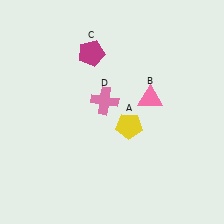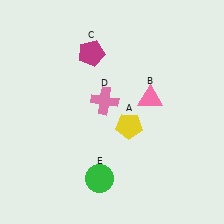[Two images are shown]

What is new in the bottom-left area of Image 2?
A green circle (E) was added in the bottom-left area of Image 2.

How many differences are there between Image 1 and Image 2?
There is 1 difference between the two images.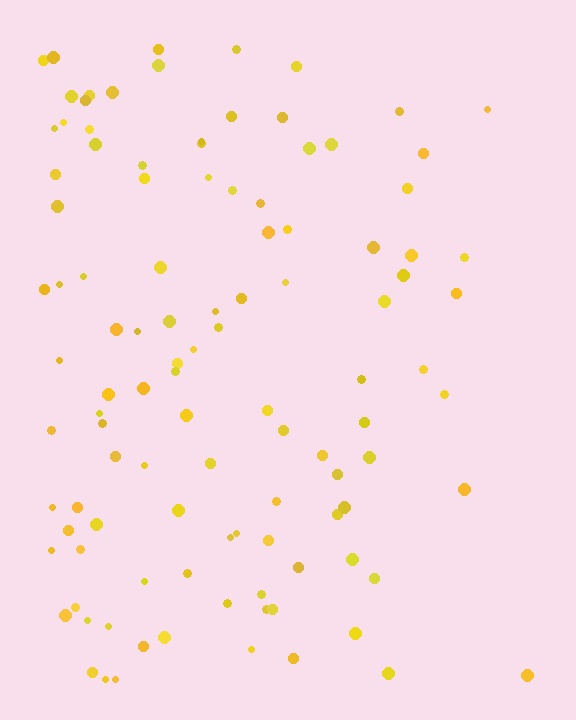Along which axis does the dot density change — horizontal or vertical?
Horizontal.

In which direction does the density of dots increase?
From right to left, with the left side densest.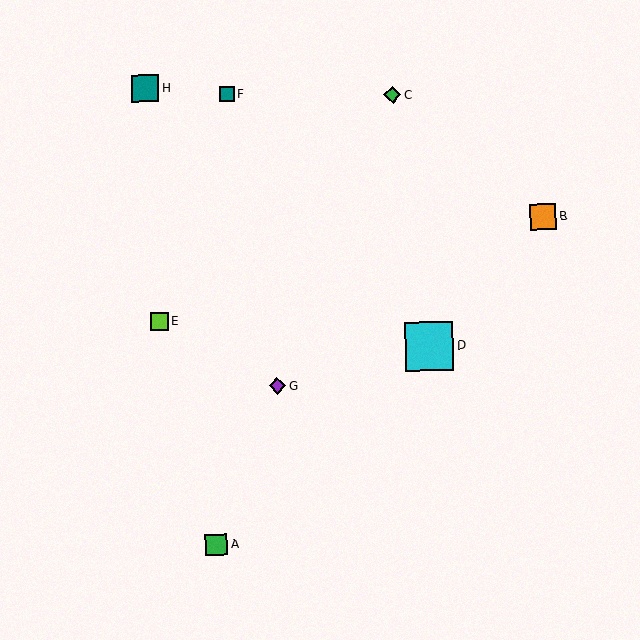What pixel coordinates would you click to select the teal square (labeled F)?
Click at (227, 94) to select the teal square F.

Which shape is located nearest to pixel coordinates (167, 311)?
The lime square (labeled E) at (159, 321) is nearest to that location.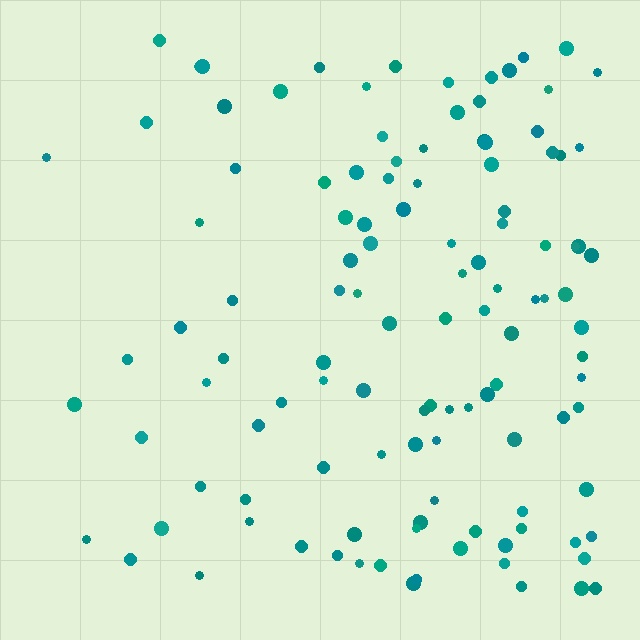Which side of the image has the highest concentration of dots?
The right.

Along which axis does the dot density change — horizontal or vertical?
Horizontal.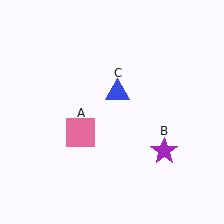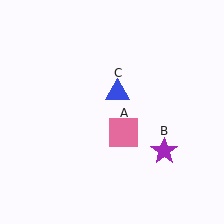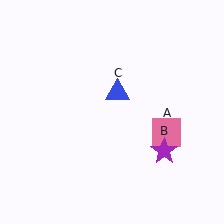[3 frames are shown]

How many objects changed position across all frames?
1 object changed position: pink square (object A).